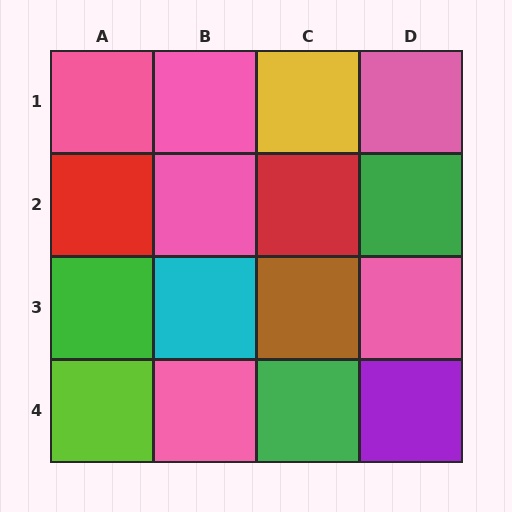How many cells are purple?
1 cell is purple.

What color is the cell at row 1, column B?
Pink.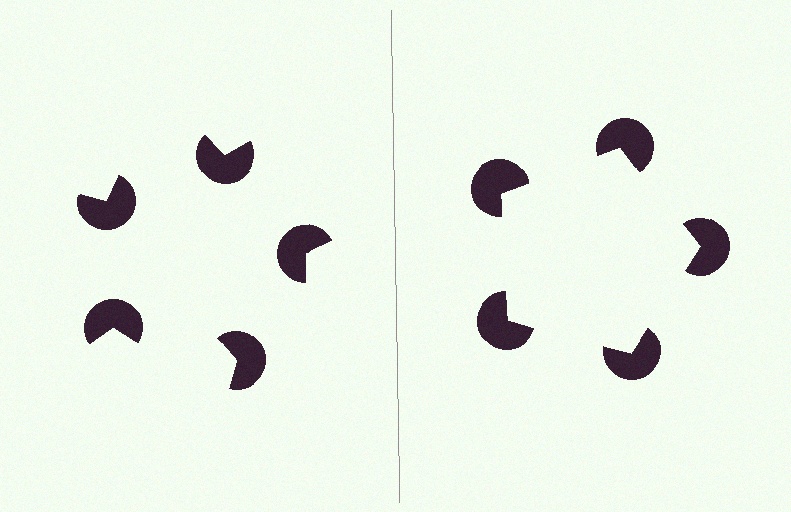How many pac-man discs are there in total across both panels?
10 — 5 on each side.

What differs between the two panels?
The pac-man discs are positioned identically on both sides; only the wedge orientations differ. On the right they align to a pentagon; on the left they are misaligned.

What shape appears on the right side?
An illusory pentagon.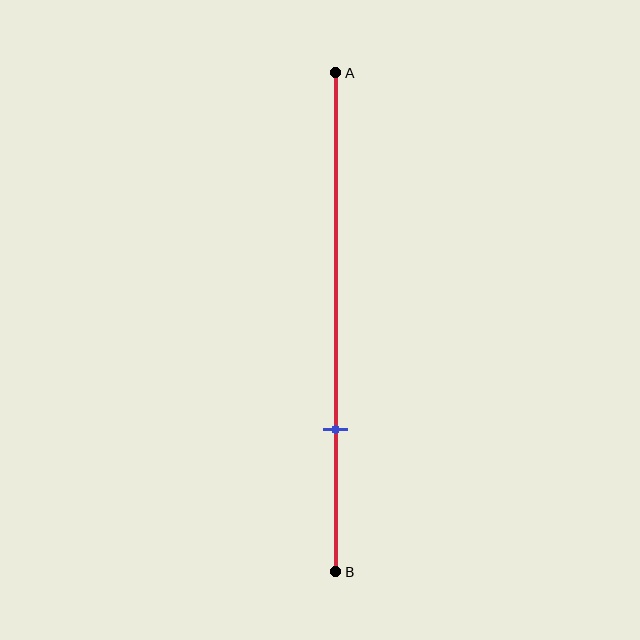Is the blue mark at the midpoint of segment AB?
No, the mark is at about 70% from A, not at the 50% midpoint.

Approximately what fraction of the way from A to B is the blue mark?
The blue mark is approximately 70% of the way from A to B.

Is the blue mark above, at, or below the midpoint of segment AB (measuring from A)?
The blue mark is below the midpoint of segment AB.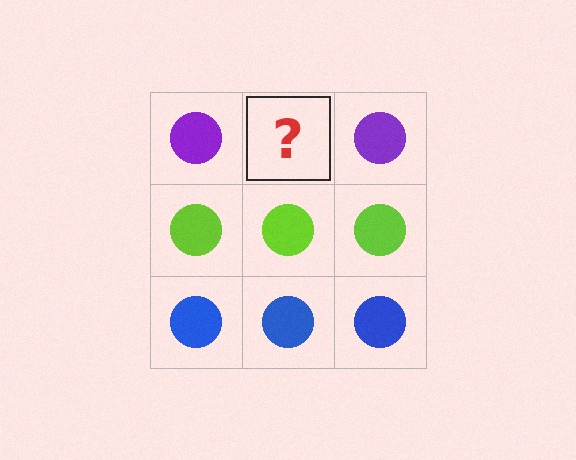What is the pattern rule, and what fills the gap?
The rule is that each row has a consistent color. The gap should be filled with a purple circle.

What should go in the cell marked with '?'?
The missing cell should contain a purple circle.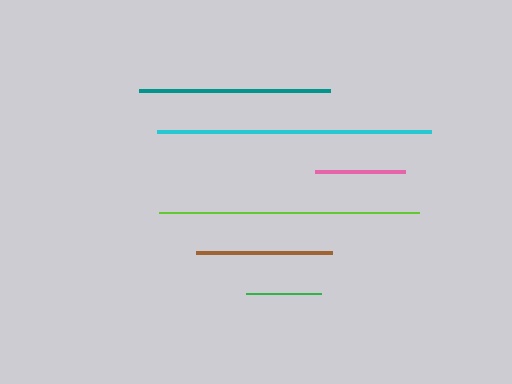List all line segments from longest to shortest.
From longest to shortest: cyan, lime, teal, brown, pink, green.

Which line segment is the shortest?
The green line is the shortest at approximately 75 pixels.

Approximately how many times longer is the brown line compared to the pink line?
The brown line is approximately 1.5 times the length of the pink line.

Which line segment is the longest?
The cyan line is the longest at approximately 275 pixels.